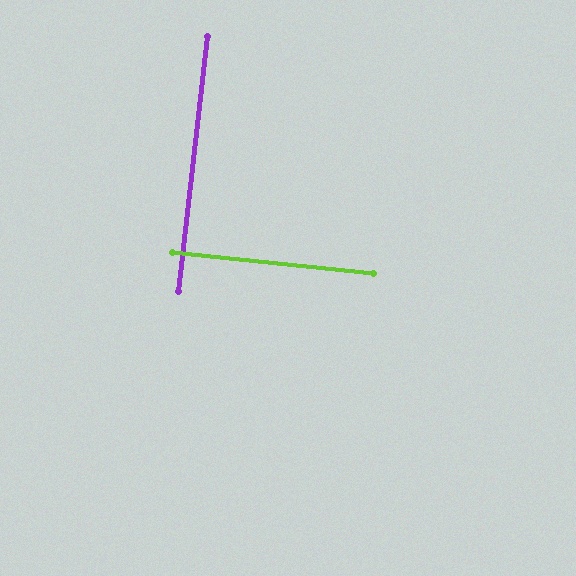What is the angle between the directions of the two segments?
Approximately 89 degrees.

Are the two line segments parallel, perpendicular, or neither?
Perpendicular — they meet at approximately 89°.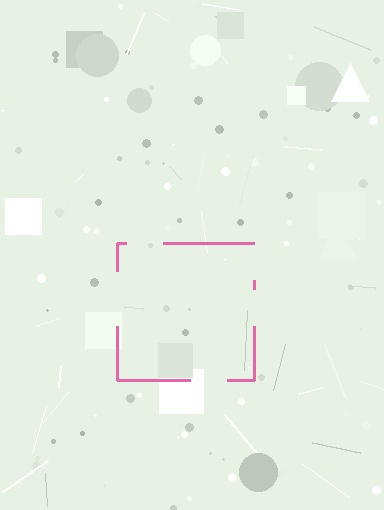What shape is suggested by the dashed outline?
The dashed outline suggests a square.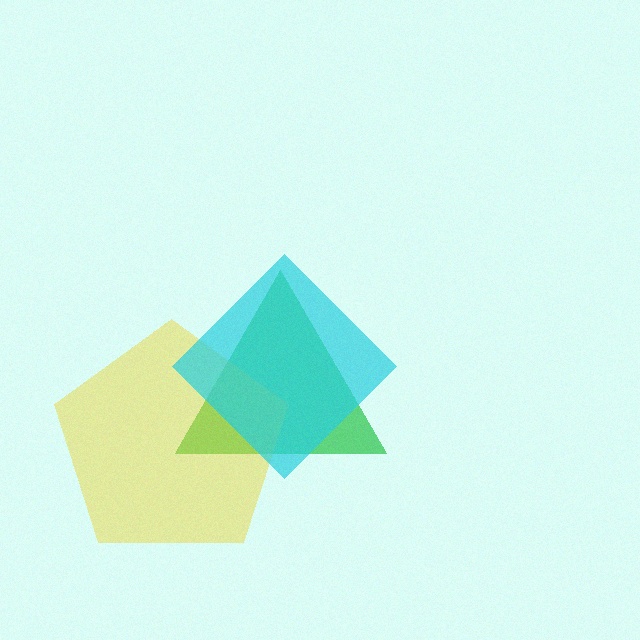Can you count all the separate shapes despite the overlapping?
Yes, there are 3 separate shapes.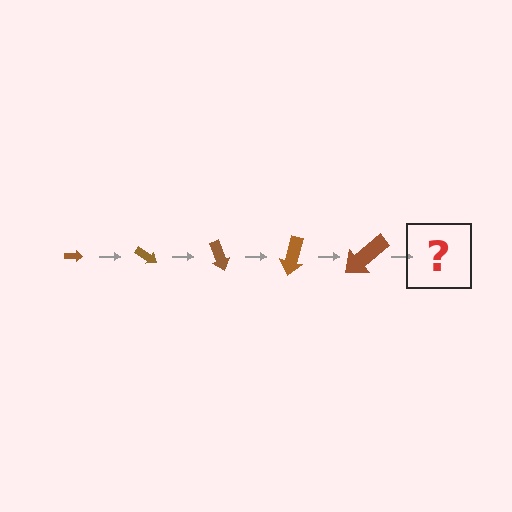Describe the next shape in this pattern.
It should be an arrow, larger than the previous one and rotated 175 degrees from the start.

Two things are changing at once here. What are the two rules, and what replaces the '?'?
The two rules are that the arrow grows larger each step and it rotates 35 degrees each step. The '?' should be an arrow, larger than the previous one and rotated 175 degrees from the start.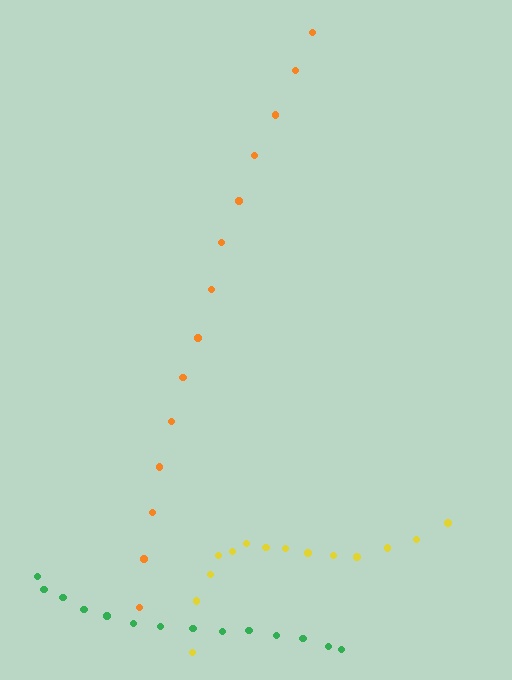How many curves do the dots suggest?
There are 3 distinct paths.